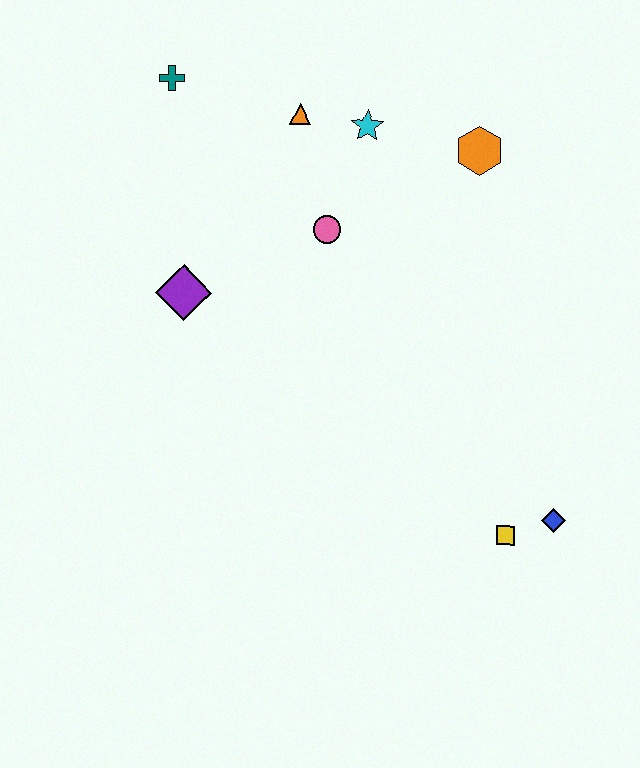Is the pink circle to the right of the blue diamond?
No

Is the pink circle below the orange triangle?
Yes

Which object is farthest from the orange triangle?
The blue diamond is farthest from the orange triangle.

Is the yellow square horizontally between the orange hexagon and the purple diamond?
No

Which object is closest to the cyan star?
The orange triangle is closest to the cyan star.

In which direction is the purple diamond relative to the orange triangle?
The purple diamond is below the orange triangle.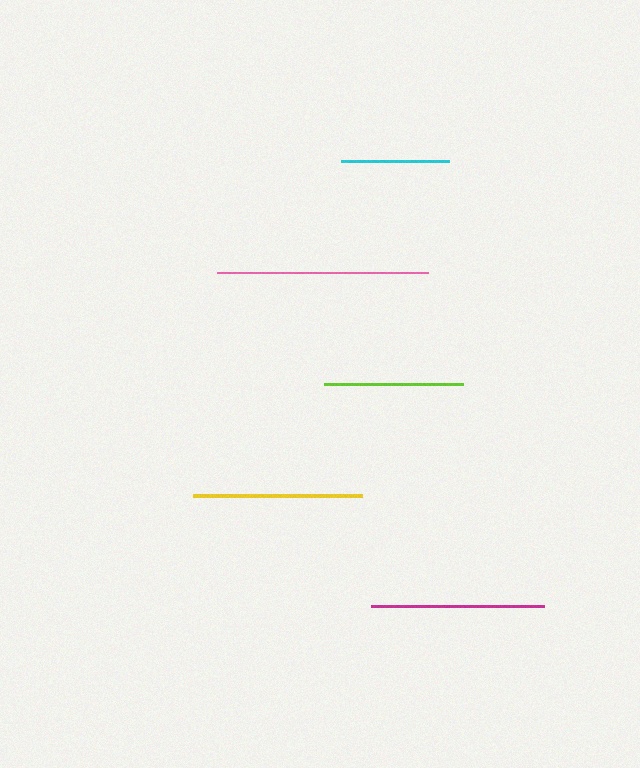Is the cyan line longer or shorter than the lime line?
The lime line is longer than the cyan line.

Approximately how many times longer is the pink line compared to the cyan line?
The pink line is approximately 2.0 times the length of the cyan line.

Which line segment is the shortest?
The cyan line is the shortest at approximately 108 pixels.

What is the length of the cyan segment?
The cyan segment is approximately 108 pixels long.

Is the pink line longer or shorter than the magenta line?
The pink line is longer than the magenta line.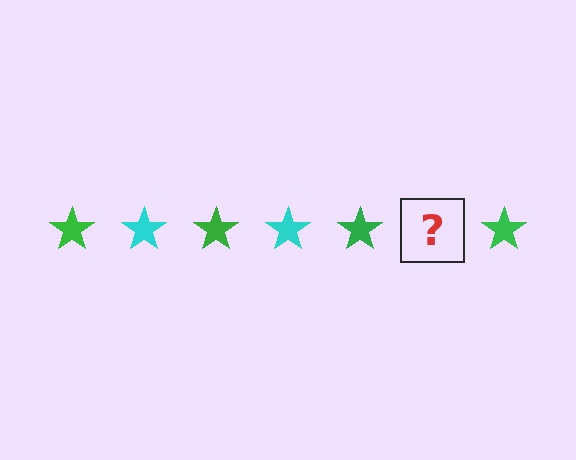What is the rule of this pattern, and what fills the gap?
The rule is that the pattern cycles through green, cyan stars. The gap should be filled with a cyan star.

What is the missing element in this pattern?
The missing element is a cyan star.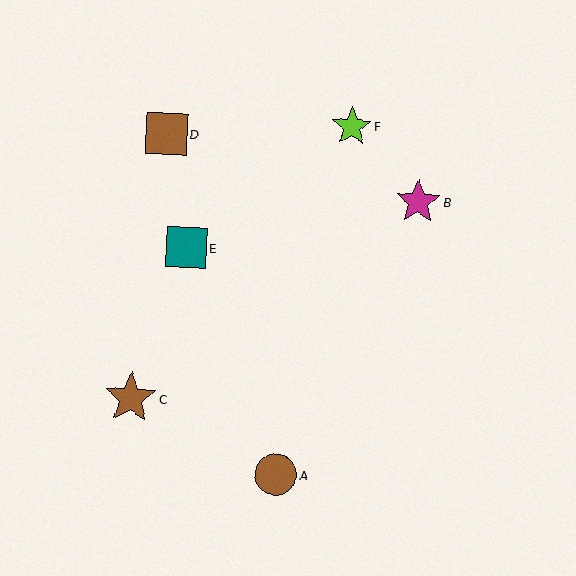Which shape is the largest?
The brown star (labeled C) is the largest.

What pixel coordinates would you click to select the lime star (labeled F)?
Click at (352, 126) to select the lime star F.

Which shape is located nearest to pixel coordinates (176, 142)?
The brown square (labeled D) at (167, 134) is nearest to that location.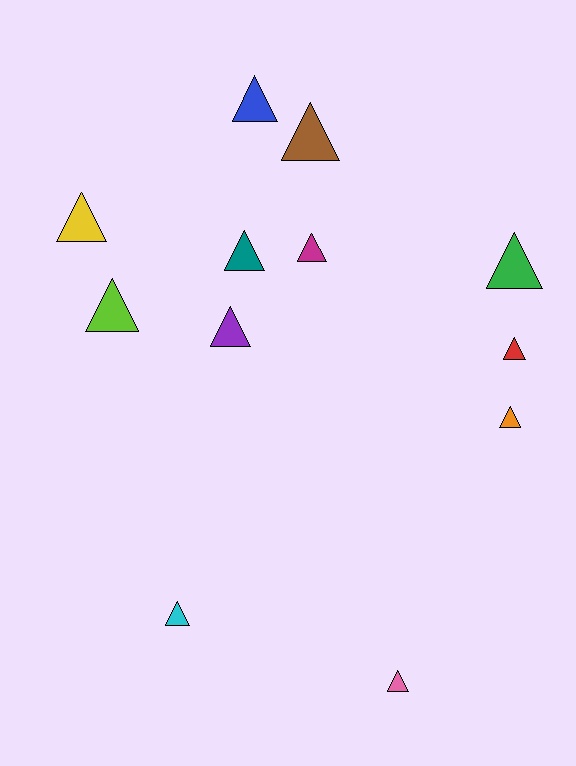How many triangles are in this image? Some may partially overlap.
There are 12 triangles.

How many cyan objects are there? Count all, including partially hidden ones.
There is 1 cyan object.